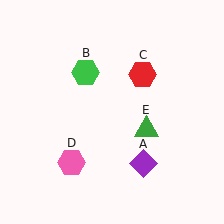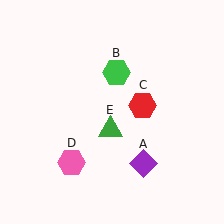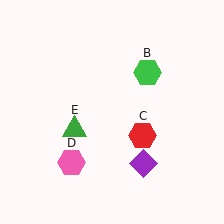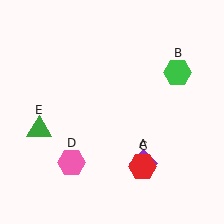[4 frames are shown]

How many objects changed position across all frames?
3 objects changed position: green hexagon (object B), red hexagon (object C), green triangle (object E).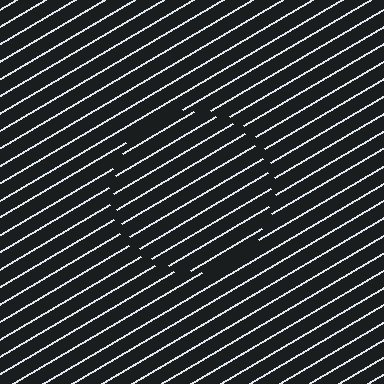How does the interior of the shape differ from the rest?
The interior of the shape contains the same grating, shifted by half a period — the contour is defined by the phase discontinuity where line-ends from the inner and outer gratings abut.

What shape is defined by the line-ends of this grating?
An illusory circle. The interior of the shape contains the same grating, shifted by half a period — the contour is defined by the phase discontinuity where line-ends from the inner and outer gratings abut.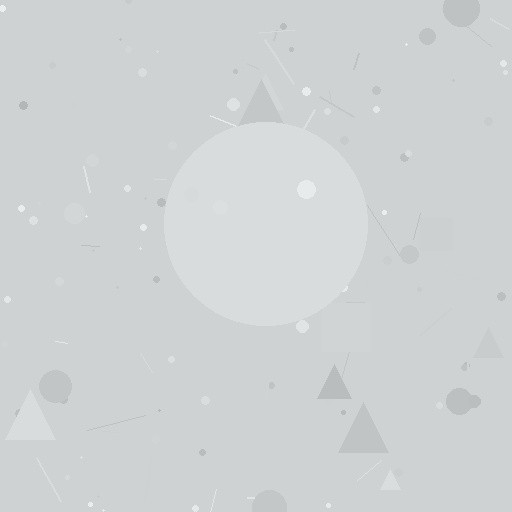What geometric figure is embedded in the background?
A circle is embedded in the background.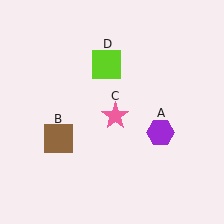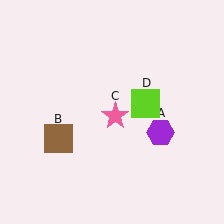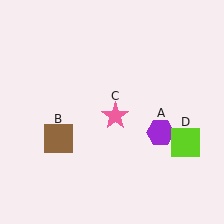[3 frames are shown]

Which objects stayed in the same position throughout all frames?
Purple hexagon (object A) and brown square (object B) and pink star (object C) remained stationary.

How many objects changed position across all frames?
1 object changed position: lime square (object D).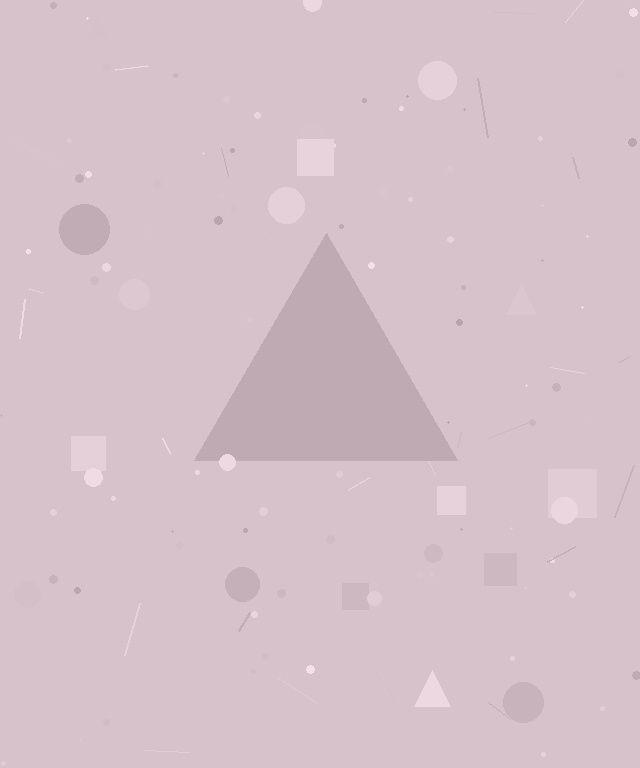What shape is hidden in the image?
A triangle is hidden in the image.